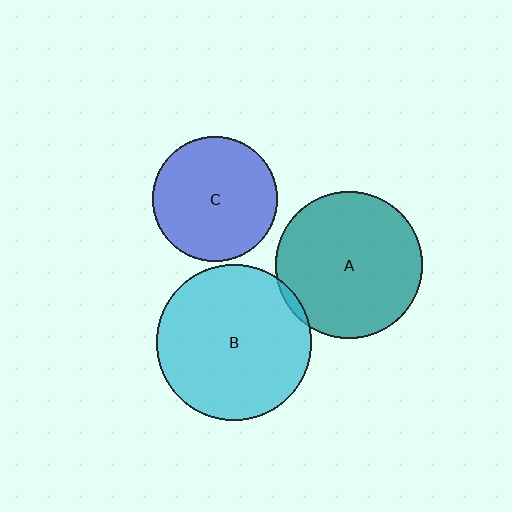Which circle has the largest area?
Circle B (cyan).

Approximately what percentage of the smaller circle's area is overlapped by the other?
Approximately 5%.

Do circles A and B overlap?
Yes.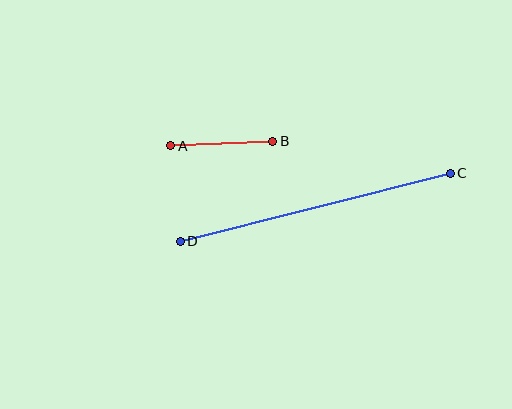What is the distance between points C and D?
The distance is approximately 278 pixels.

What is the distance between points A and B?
The distance is approximately 102 pixels.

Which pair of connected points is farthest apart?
Points C and D are farthest apart.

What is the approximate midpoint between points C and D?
The midpoint is at approximately (315, 207) pixels.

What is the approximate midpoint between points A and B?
The midpoint is at approximately (222, 144) pixels.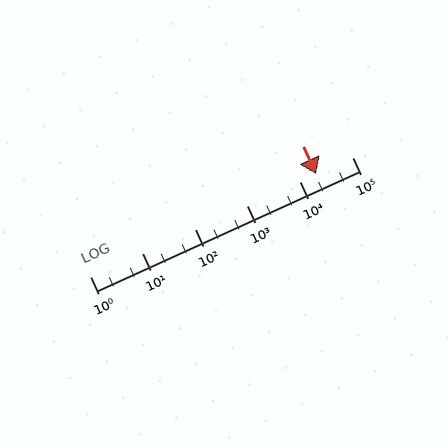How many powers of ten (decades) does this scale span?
The scale spans 5 decades, from 1 to 100000.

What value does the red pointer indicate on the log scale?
The pointer indicates approximately 21000.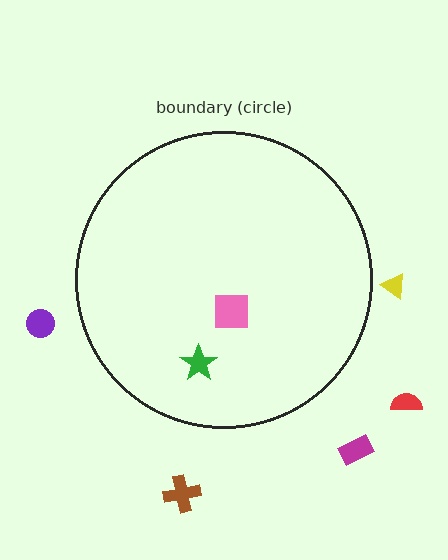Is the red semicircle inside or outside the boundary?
Outside.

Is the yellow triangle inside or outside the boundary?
Outside.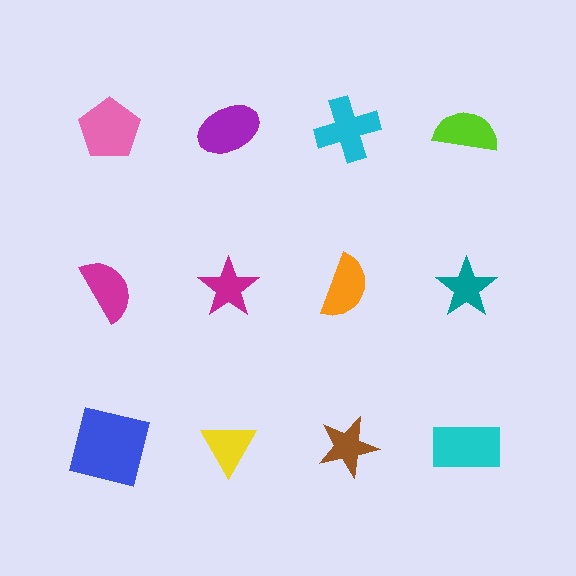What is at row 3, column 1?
A blue square.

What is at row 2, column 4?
A teal star.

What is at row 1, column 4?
A lime semicircle.